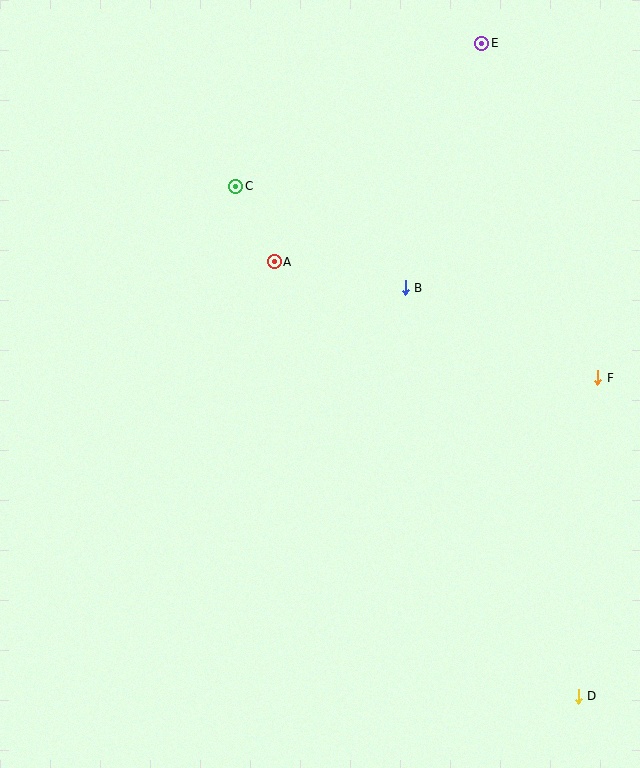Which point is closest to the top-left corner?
Point C is closest to the top-left corner.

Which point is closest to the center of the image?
Point B at (405, 288) is closest to the center.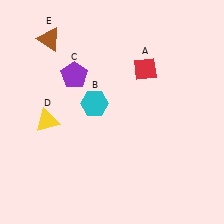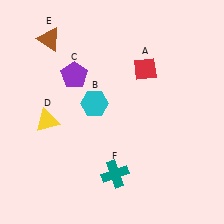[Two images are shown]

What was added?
A teal cross (F) was added in Image 2.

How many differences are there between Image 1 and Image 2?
There is 1 difference between the two images.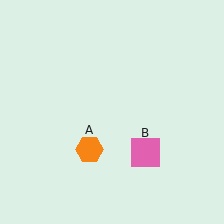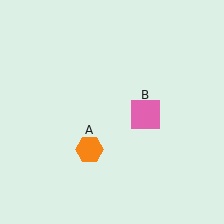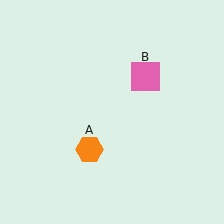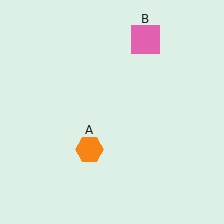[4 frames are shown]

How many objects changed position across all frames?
1 object changed position: pink square (object B).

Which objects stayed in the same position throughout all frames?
Orange hexagon (object A) remained stationary.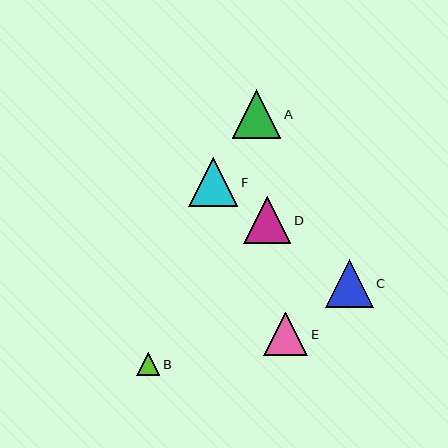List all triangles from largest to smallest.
From largest to smallest: F, A, C, D, E, B.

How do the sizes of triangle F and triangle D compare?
Triangle F and triangle D are approximately the same size.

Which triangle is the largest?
Triangle F is the largest with a size of approximately 50 pixels.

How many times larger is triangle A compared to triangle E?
Triangle A is approximately 1.1 times the size of triangle E.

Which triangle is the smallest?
Triangle B is the smallest with a size of approximately 23 pixels.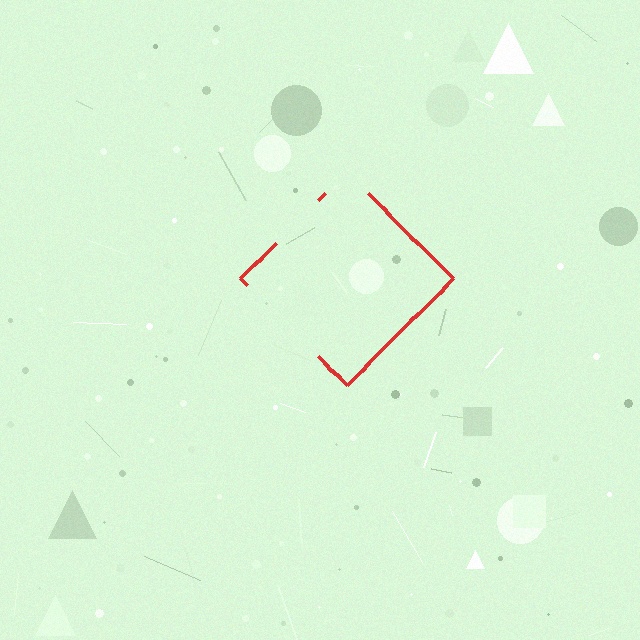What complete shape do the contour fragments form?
The contour fragments form a diamond.